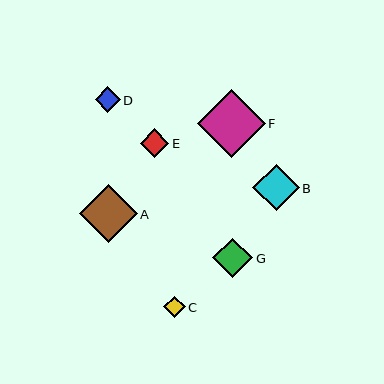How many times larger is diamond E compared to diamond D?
Diamond E is approximately 1.1 times the size of diamond D.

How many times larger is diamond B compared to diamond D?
Diamond B is approximately 1.8 times the size of diamond D.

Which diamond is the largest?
Diamond F is the largest with a size of approximately 68 pixels.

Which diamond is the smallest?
Diamond C is the smallest with a size of approximately 22 pixels.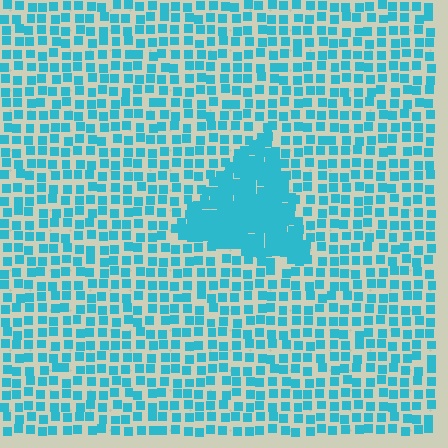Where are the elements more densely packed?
The elements are more densely packed inside the triangle boundary.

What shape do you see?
I see a triangle.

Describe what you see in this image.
The image contains small cyan elements arranged at two different densities. A triangle-shaped region is visible where the elements are more densely packed than the surrounding area.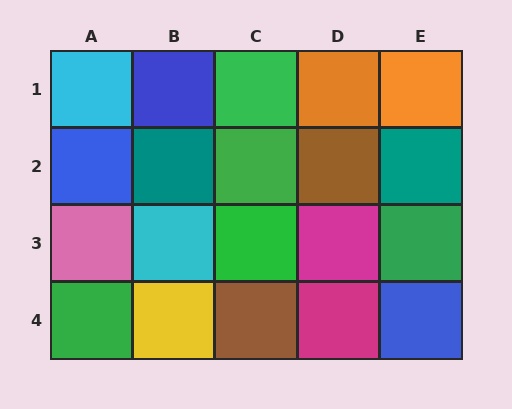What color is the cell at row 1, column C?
Green.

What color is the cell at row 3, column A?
Pink.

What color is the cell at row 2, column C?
Green.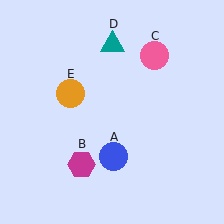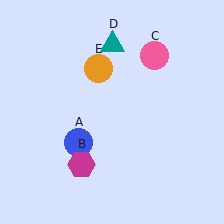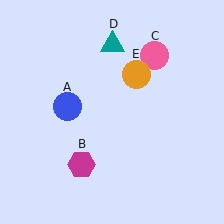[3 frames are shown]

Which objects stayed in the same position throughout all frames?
Magenta hexagon (object B) and pink circle (object C) and teal triangle (object D) remained stationary.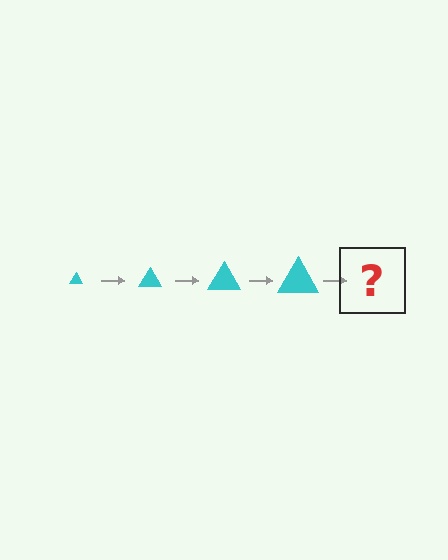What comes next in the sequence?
The next element should be a cyan triangle, larger than the previous one.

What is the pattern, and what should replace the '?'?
The pattern is that the triangle gets progressively larger each step. The '?' should be a cyan triangle, larger than the previous one.